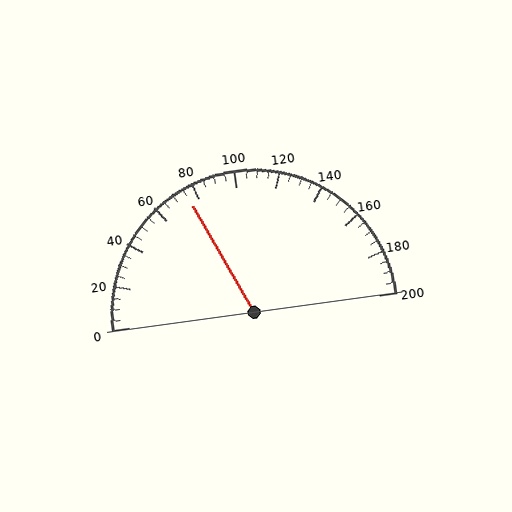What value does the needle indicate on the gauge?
The needle indicates approximately 75.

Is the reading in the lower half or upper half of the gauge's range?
The reading is in the lower half of the range (0 to 200).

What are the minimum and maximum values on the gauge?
The gauge ranges from 0 to 200.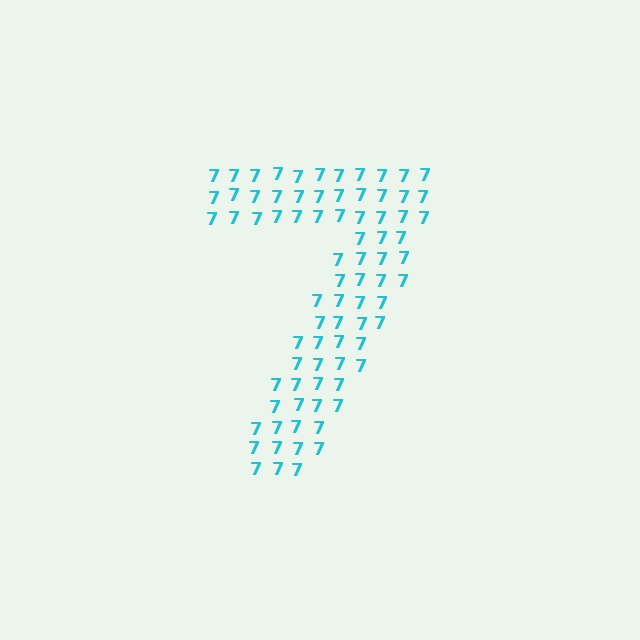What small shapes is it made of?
It is made of small digit 7's.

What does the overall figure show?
The overall figure shows the digit 7.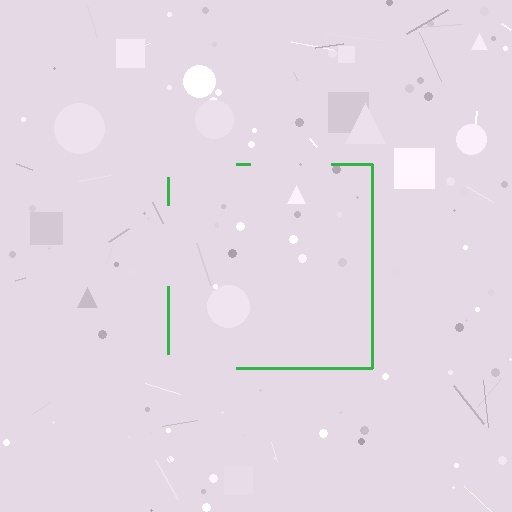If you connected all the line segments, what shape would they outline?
They would outline a square.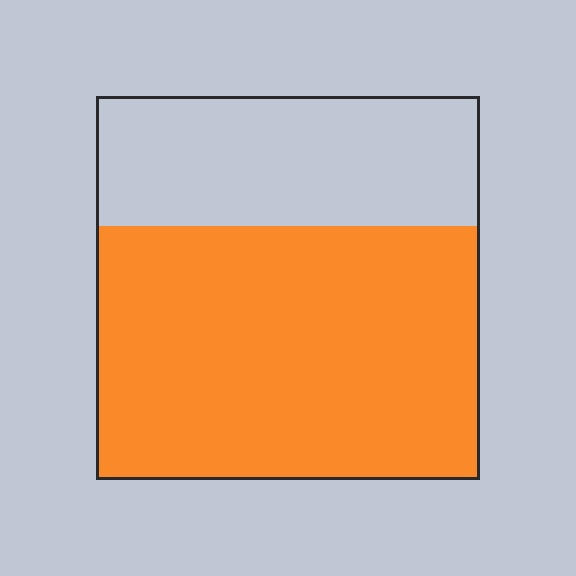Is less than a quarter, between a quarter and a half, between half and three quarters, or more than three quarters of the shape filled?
Between half and three quarters.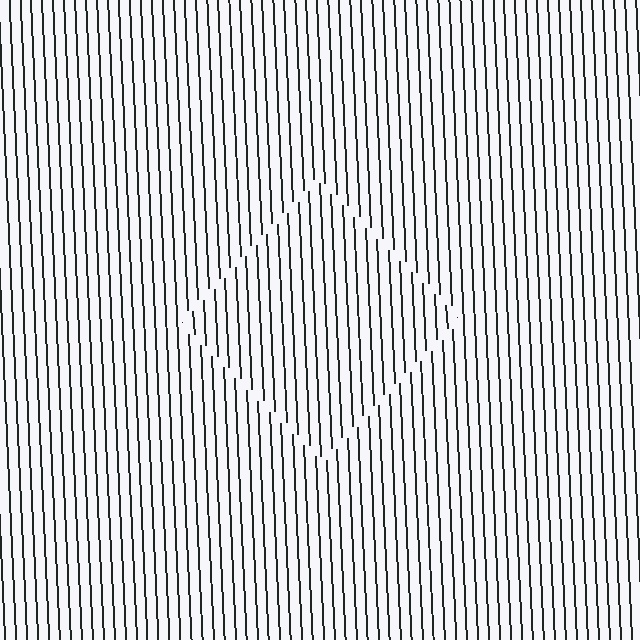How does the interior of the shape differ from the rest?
The interior of the shape contains the same grating, shifted by half a period — the contour is defined by the phase discontinuity where line-ends from the inner and outer gratings abut.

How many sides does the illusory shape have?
4 sides — the line-ends trace a square.